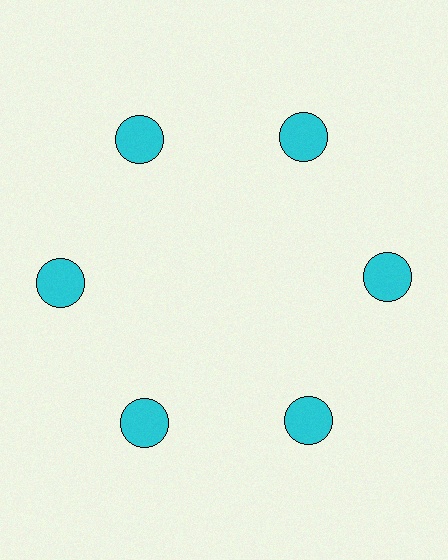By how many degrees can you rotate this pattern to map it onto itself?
The pattern maps onto itself every 60 degrees of rotation.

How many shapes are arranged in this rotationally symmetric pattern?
There are 6 shapes, arranged in 6 groups of 1.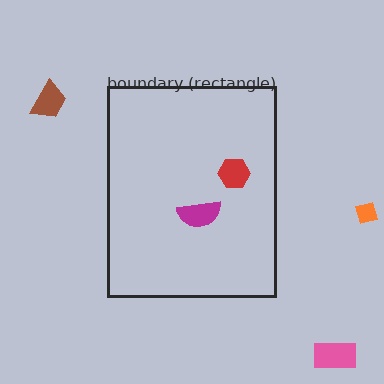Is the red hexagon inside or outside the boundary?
Inside.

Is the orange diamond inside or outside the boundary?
Outside.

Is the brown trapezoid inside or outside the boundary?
Outside.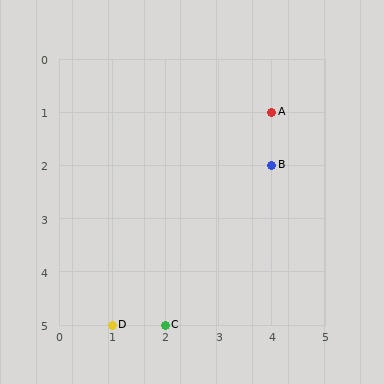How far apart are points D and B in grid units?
Points D and B are 3 columns and 3 rows apart (about 4.2 grid units diagonally).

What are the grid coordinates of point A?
Point A is at grid coordinates (4, 1).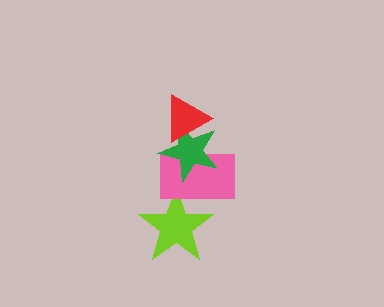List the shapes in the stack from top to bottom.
From top to bottom: the red triangle, the green star, the pink rectangle, the lime star.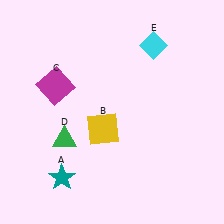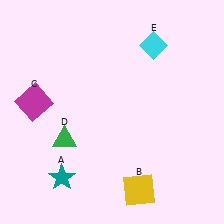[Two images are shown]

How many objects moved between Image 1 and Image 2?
2 objects moved between the two images.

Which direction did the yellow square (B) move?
The yellow square (B) moved down.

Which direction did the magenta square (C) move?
The magenta square (C) moved left.